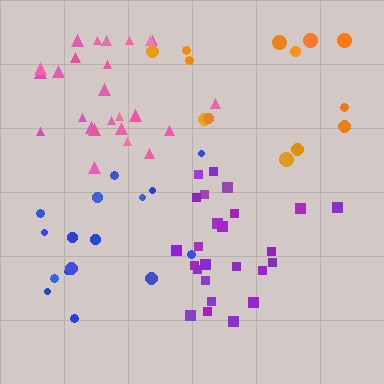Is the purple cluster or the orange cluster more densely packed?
Purple.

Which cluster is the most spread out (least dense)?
Orange.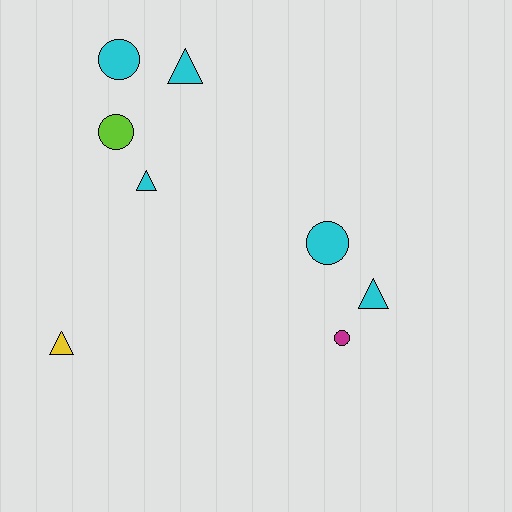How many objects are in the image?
There are 8 objects.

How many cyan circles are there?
There are 2 cyan circles.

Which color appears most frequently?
Cyan, with 5 objects.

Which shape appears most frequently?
Triangle, with 4 objects.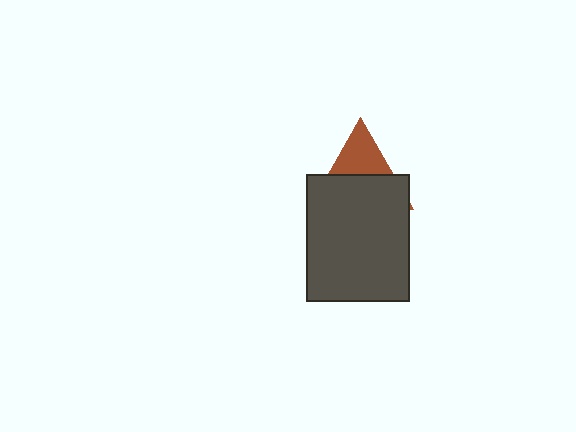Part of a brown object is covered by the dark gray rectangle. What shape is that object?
It is a triangle.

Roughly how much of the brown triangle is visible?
A small part of it is visible (roughly 38%).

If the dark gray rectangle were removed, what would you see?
You would see the complete brown triangle.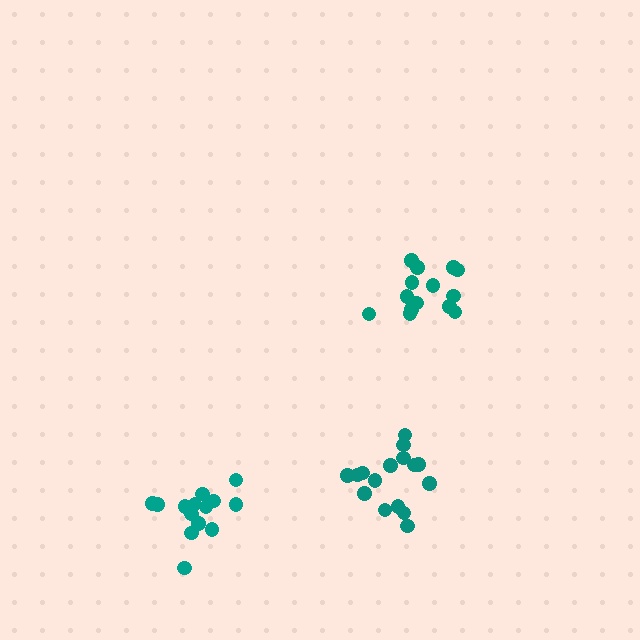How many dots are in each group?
Group 1: 15 dots, Group 2: 14 dots, Group 3: 16 dots (45 total).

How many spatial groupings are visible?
There are 3 spatial groupings.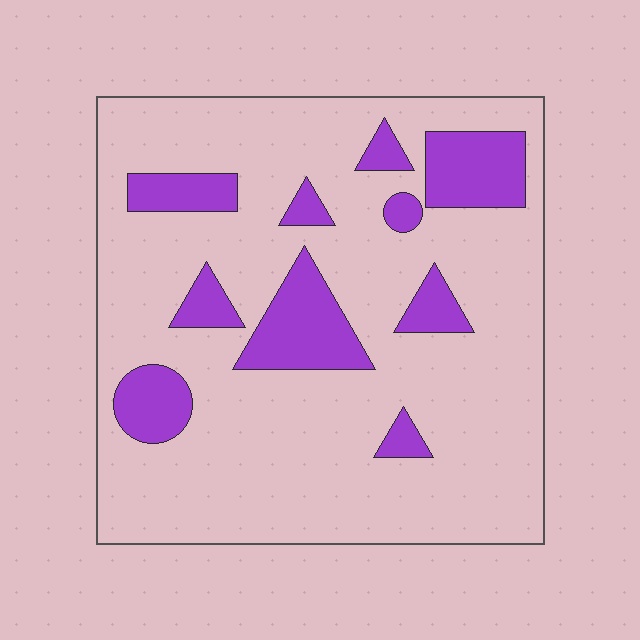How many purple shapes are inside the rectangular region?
10.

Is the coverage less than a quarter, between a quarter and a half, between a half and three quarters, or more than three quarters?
Less than a quarter.